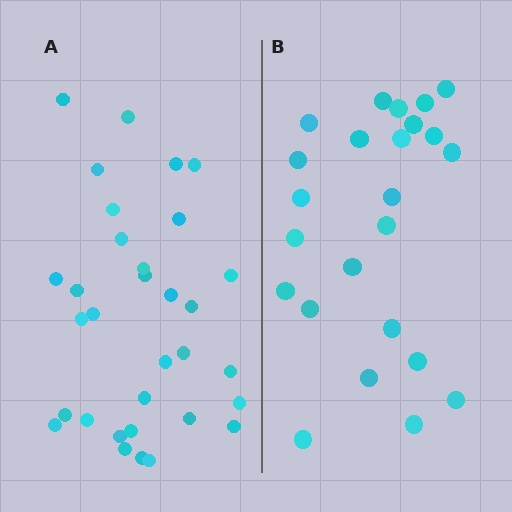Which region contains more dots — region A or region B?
Region A (the left region) has more dots.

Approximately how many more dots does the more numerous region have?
Region A has roughly 8 or so more dots than region B.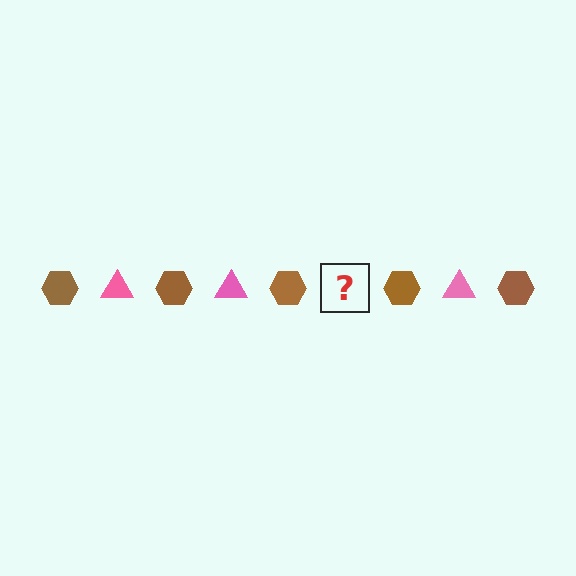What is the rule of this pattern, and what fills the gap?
The rule is that the pattern alternates between brown hexagon and pink triangle. The gap should be filled with a pink triangle.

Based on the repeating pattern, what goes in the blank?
The blank should be a pink triangle.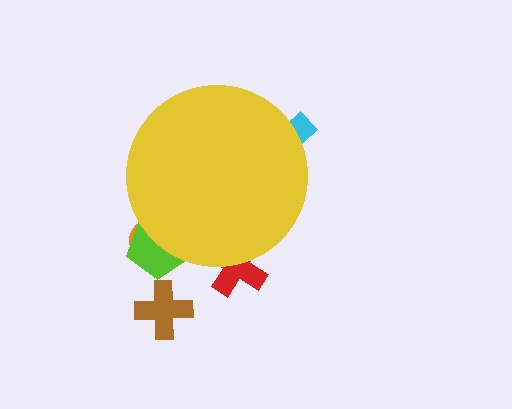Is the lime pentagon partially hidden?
Yes, the lime pentagon is partially hidden behind the yellow circle.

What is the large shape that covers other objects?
A yellow circle.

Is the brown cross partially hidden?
No, the brown cross is fully visible.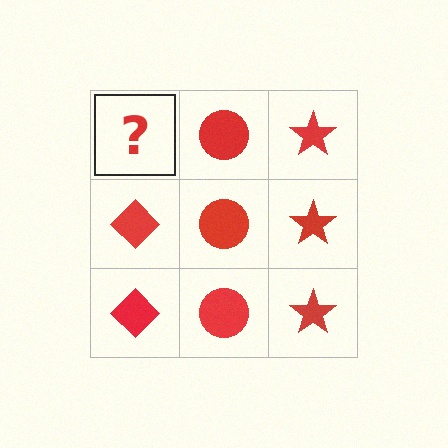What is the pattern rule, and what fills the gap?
The rule is that each column has a consistent shape. The gap should be filled with a red diamond.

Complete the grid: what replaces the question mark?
The question mark should be replaced with a red diamond.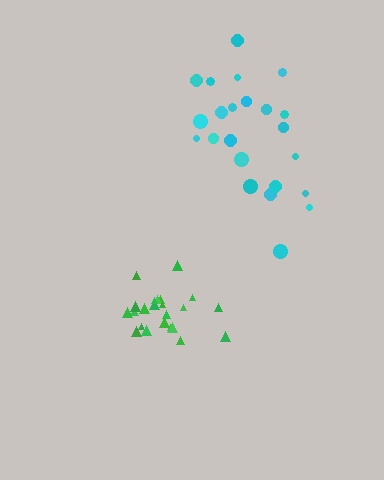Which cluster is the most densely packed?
Green.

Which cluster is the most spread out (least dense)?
Cyan.